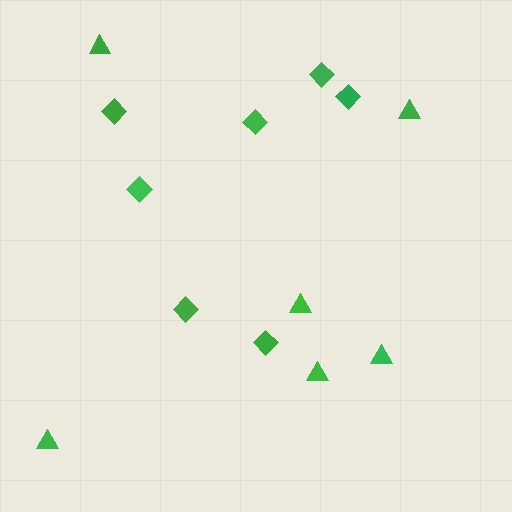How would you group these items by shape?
There are 2 groups: one group of diamonds (7) and one group of triangles (6).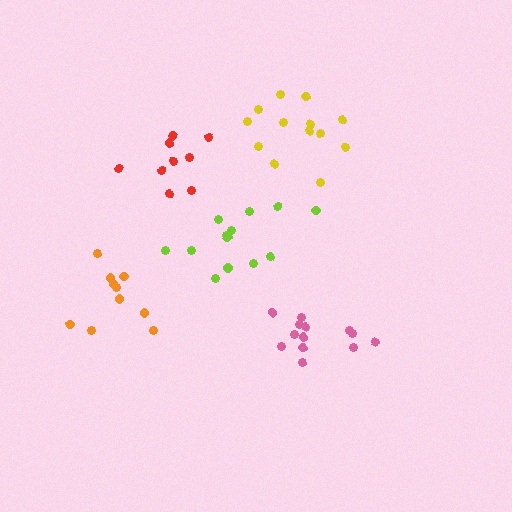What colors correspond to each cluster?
The clusters are colored: pink, yellow, orange, lime, red.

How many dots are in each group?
Group 1: 13 dots, Group 2: 13 dots, Group 3: 10 dots, Group 4: 13 dots, Group 5: 9 dots (58 total).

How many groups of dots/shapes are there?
There are 5 groups.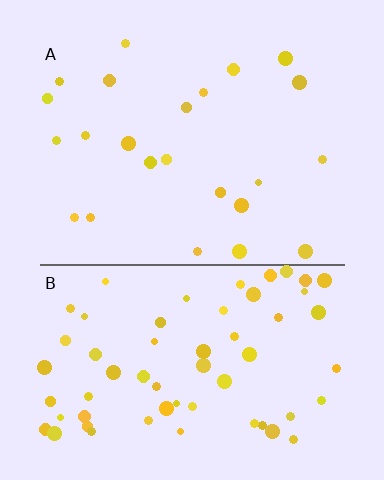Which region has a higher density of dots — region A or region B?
B (the bottom).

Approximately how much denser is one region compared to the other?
Approximately 2.7× — region B over region A.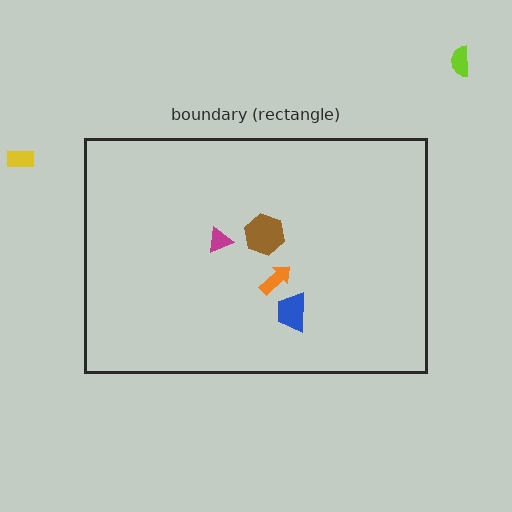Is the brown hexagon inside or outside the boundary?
Inside.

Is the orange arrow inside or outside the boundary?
Inside.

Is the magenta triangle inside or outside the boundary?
Inside.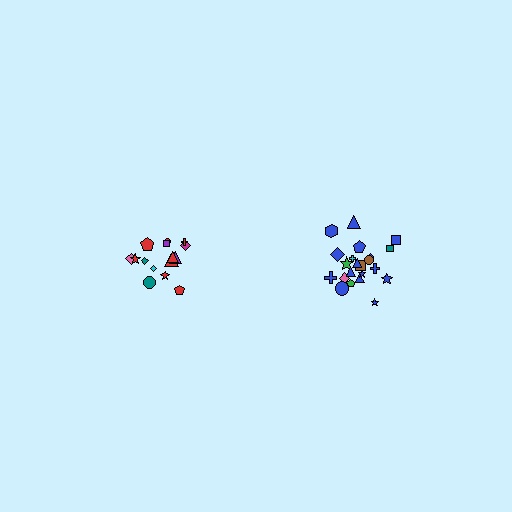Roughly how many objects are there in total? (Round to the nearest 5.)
Roughly 35 objects in total.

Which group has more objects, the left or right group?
The right group.